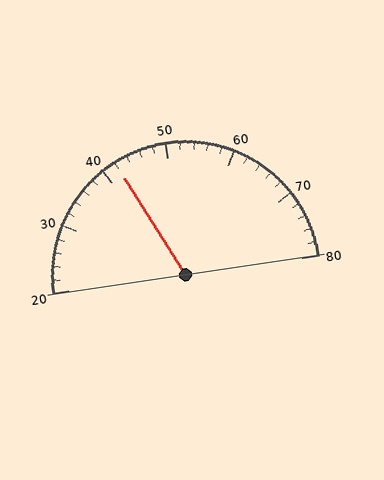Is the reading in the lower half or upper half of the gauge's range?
The reading is in the lower half of the range (20 to 80).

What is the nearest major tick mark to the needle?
The nearest major tick mark is 40.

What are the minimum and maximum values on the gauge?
The gauge ranges from 20 to 80.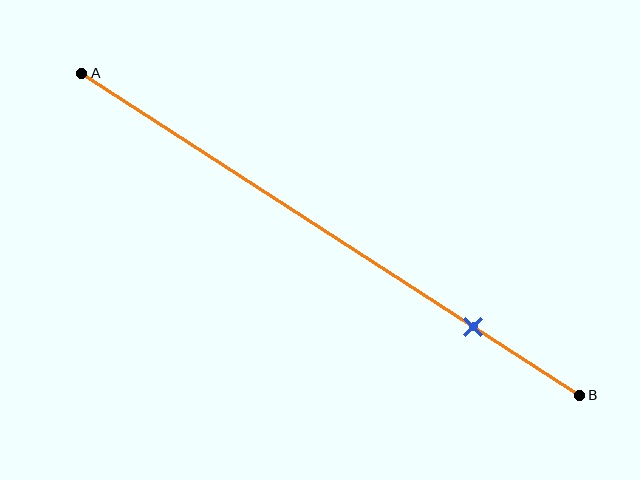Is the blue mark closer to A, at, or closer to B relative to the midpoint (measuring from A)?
The blue mark is closer to point B than the midpoint of segment AB.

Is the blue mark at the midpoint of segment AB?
No, the mark is at about 80% from A, not at the 50% midpoint.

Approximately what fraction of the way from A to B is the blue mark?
The blue mark is approximately 80% of the way from A to B.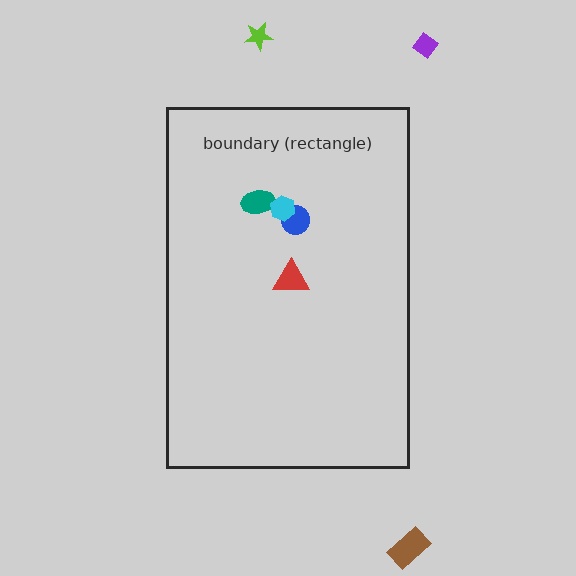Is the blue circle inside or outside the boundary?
Inside.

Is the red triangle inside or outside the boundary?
Inside.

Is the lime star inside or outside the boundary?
Outside.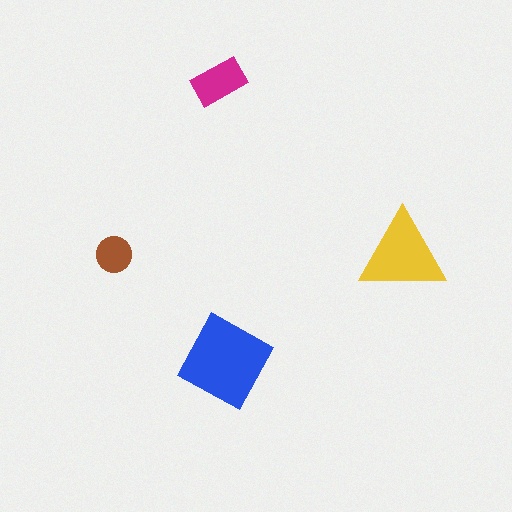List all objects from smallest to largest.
The brown circle, the magenta rectangle, the yellow triangle, the blue square.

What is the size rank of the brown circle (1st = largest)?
4th.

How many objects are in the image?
There are 4 objects in the image.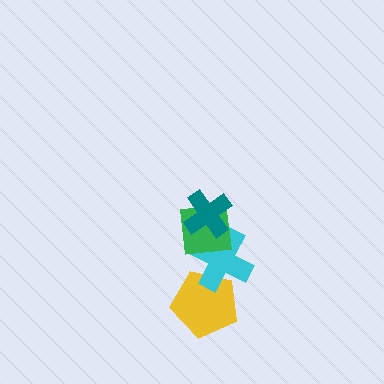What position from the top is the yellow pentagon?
The yellow pentagon is 4th from the top.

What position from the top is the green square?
The green square is 2nd from the top.